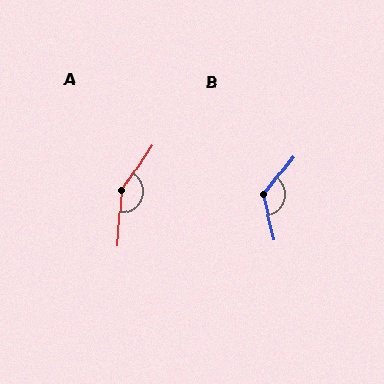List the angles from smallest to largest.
B (127°), A (151°).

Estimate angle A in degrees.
Approximately 151 degrees.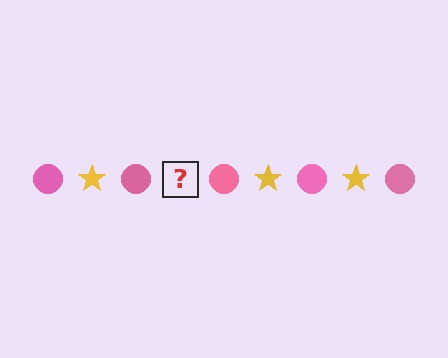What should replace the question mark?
The question mark should be replaced with a yellow star.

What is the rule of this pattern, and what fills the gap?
The rule is that the pattern alternates between pink circle and yellow star. The gap should be filled with a yellow star.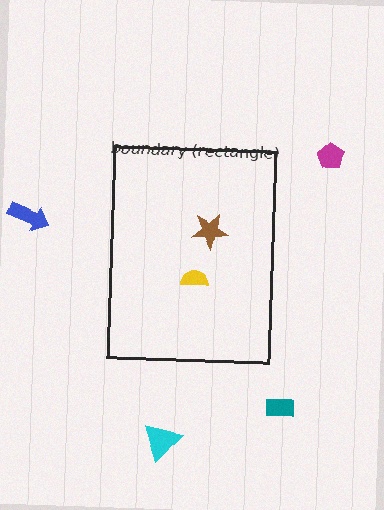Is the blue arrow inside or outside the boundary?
Outside.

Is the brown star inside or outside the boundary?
Inside.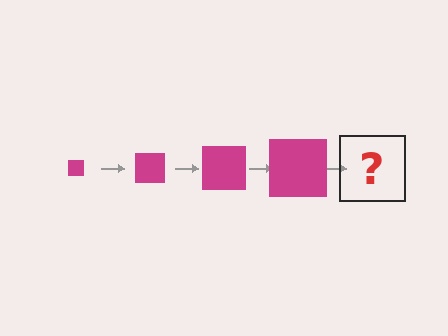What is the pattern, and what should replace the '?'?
The pattern is that the square gets progressively larger each step. The '?' should be a magenta square, larger than the previous one.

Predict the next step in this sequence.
The next step is a magenta square, larger than the previous one.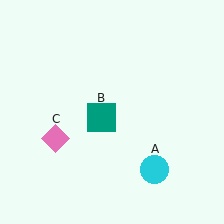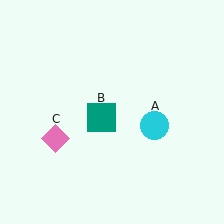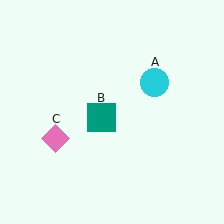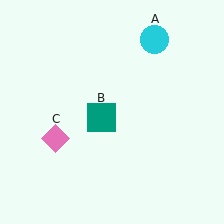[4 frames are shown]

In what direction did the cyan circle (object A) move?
The cyan circle (object A) moved up.